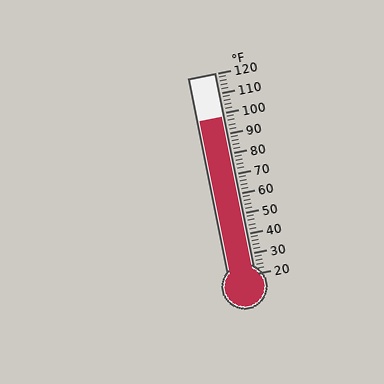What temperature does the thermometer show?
The thermometer shows approximately 98°F.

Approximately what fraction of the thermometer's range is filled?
The thermometer is filled to approximately 80% of its range.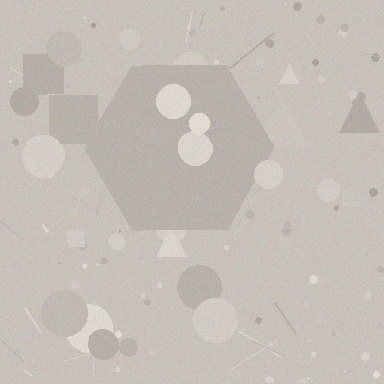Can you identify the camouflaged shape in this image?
The camouflaged shape is a hexagon.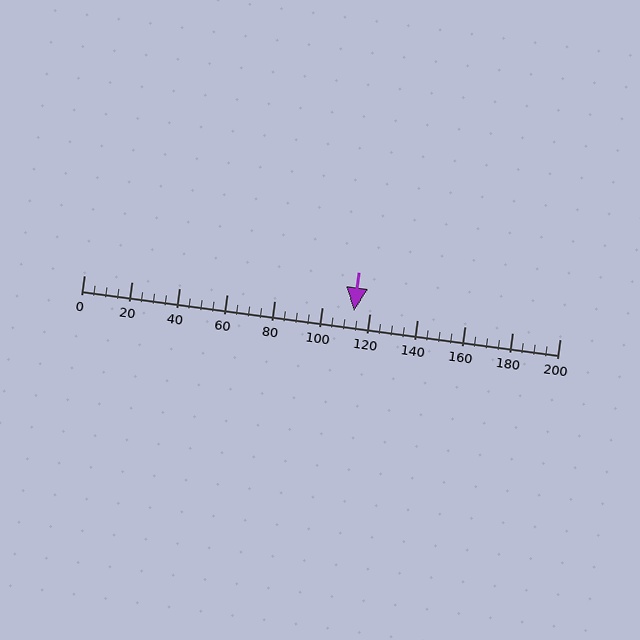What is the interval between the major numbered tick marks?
The major tick marks are spaced 20 units apart.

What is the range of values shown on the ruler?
The ruler shows values from 0 to 200.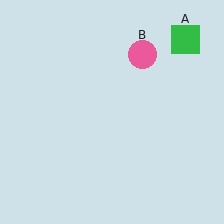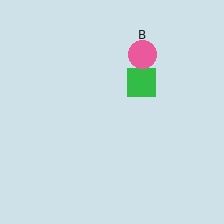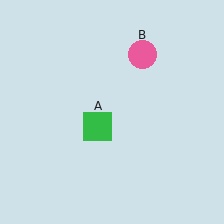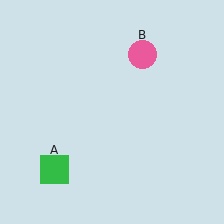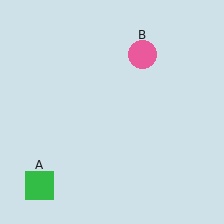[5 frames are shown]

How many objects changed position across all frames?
1 object changed position: green square (object A).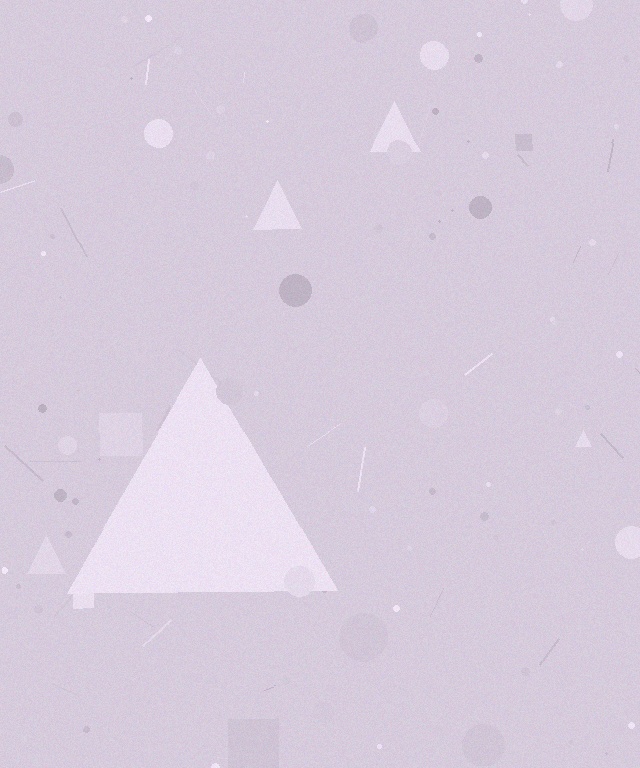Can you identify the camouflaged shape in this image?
The camouflaged shape is a triangle.